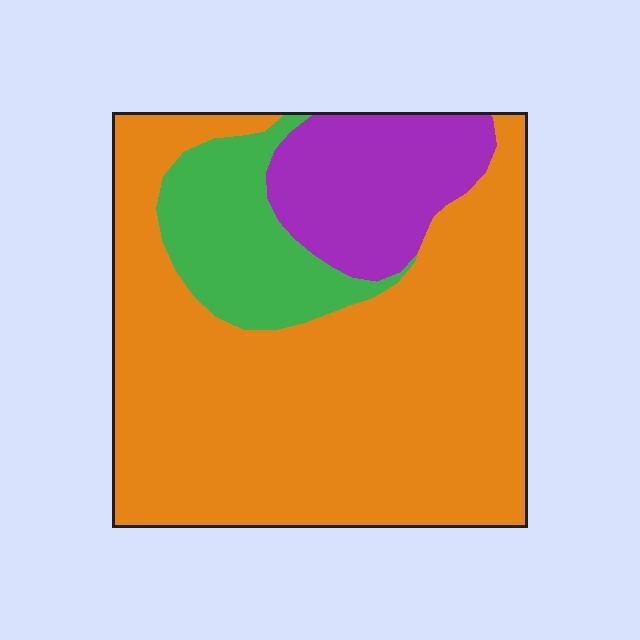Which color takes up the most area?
Orange, at roughly 70%.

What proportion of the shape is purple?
Purple covers 16% of the shape.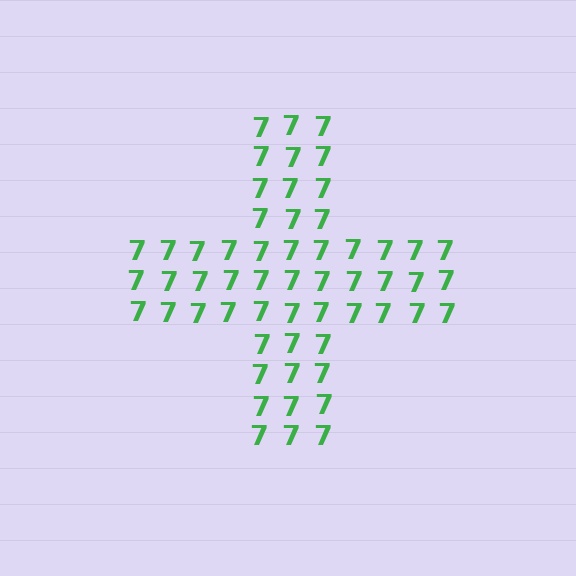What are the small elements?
The small elements are digit 7's.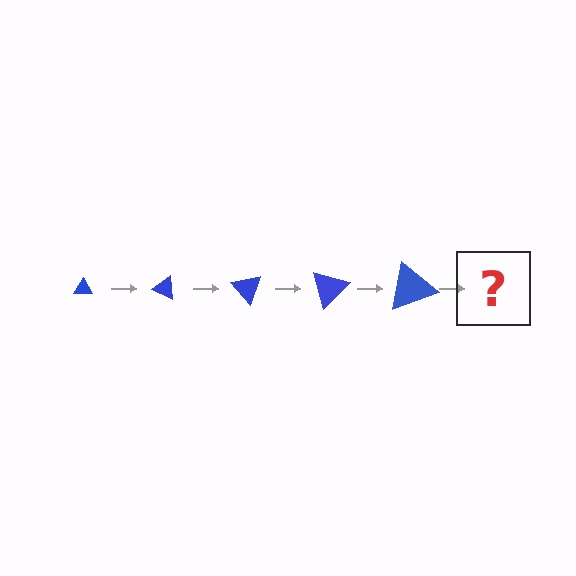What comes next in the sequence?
The next element should be a triangle, larger than the previous one and rotated 125 degrees from the start.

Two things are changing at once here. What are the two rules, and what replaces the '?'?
The two rules are that the triangle grows larger each step and it rotates 25 degrees each step. The '?' should be a triangle, larger than the previous one and rotated 125 degrees from the start.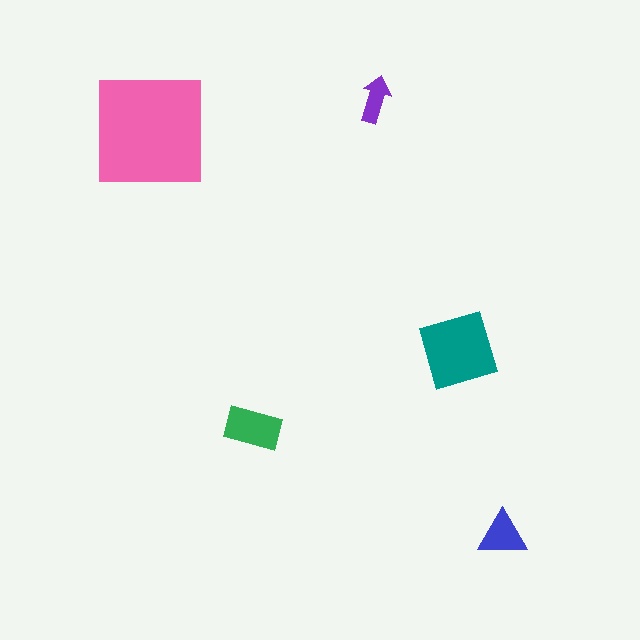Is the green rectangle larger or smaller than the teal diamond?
Smaller.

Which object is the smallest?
The purple arrow.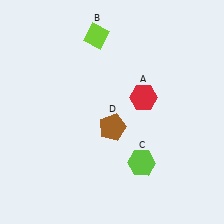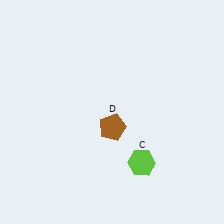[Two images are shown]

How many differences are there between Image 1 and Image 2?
There are 2 differences between the two images.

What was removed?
The lime diamond (B), the red hexagon (A) were removed in Image 2.